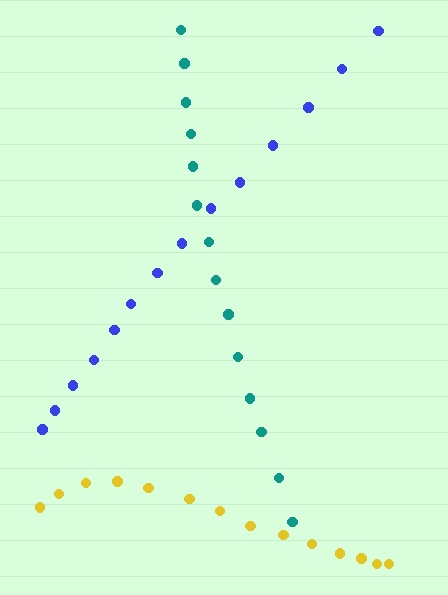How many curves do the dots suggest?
There are 3 distinct paths.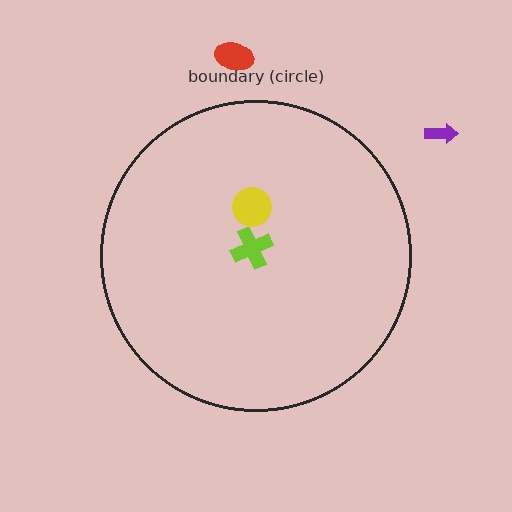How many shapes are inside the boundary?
2 inside, 2 outside.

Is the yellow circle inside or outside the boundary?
Inside.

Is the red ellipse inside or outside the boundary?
Outside.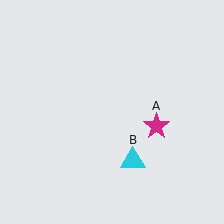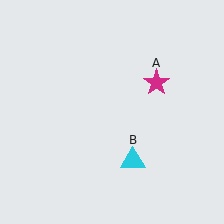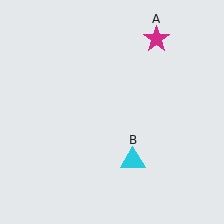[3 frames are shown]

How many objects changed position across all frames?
1 object changed position: magenta star (object A).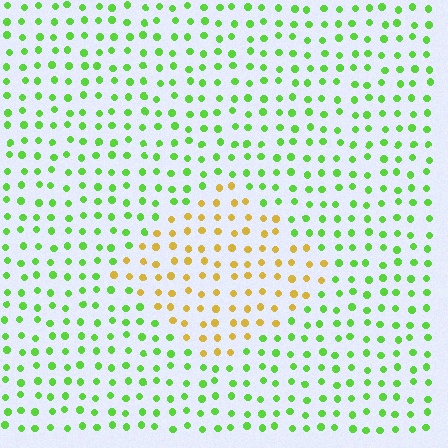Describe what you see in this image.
The image is filled with small lime elements in a uniform arrangement. A diamond-shaped region is visible where the elements are tinted to a slightly different hue, forming a subtle color boundary.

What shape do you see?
I see a diamond.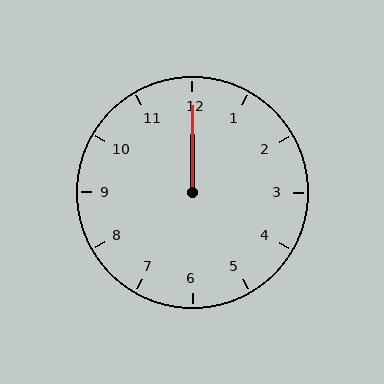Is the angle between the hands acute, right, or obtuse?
It is acute.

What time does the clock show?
12:00.